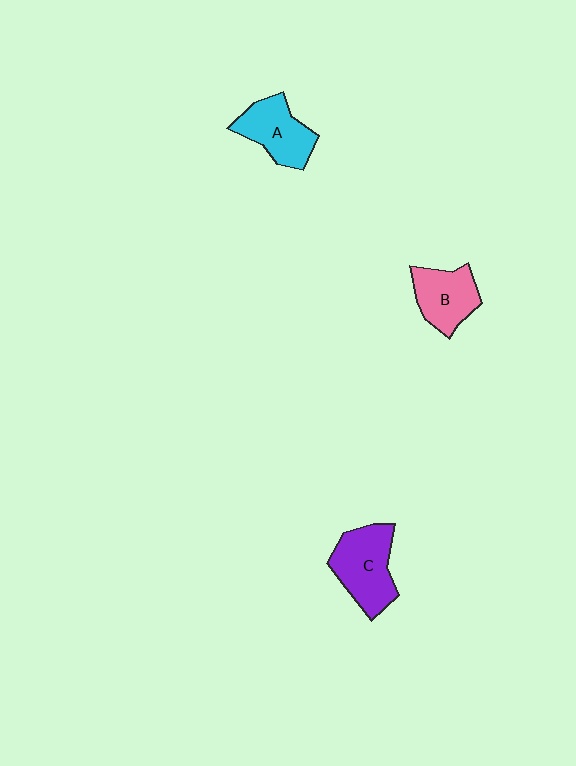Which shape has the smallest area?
Shape B (pink).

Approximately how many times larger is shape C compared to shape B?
Approximately 1.3 times.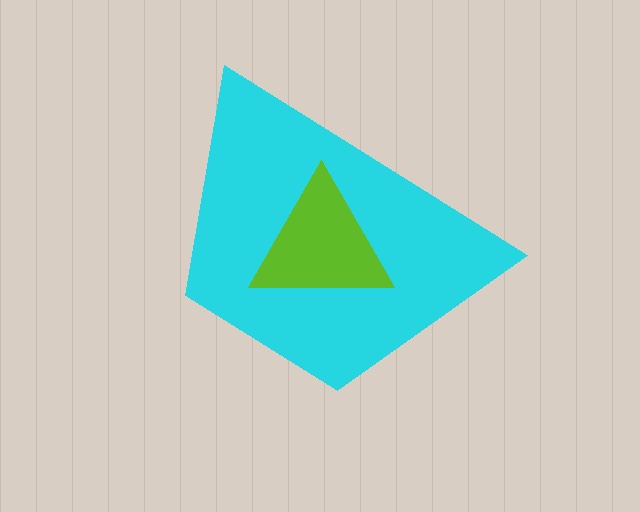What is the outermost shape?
The cyan trapezoid.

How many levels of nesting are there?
2.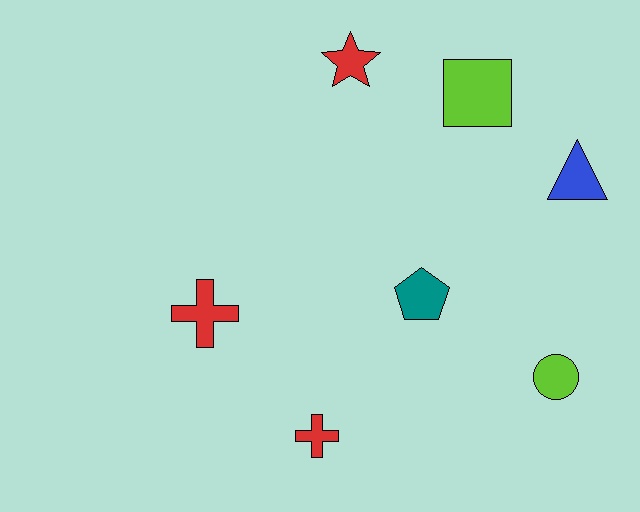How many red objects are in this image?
There are 3 red objects.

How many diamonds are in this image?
There are no diamonds.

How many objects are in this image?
There are 7 objects.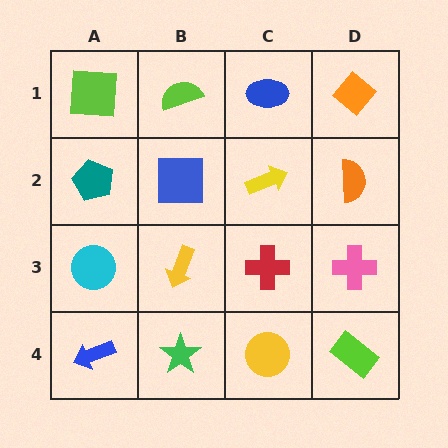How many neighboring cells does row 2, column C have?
4.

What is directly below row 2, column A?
A cyan circle.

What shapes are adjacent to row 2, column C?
A blue ellipse (row 1, column C), a red cross (row 3, column C), a blue square (row 2, column B), an orange semicircle (row 2, column D).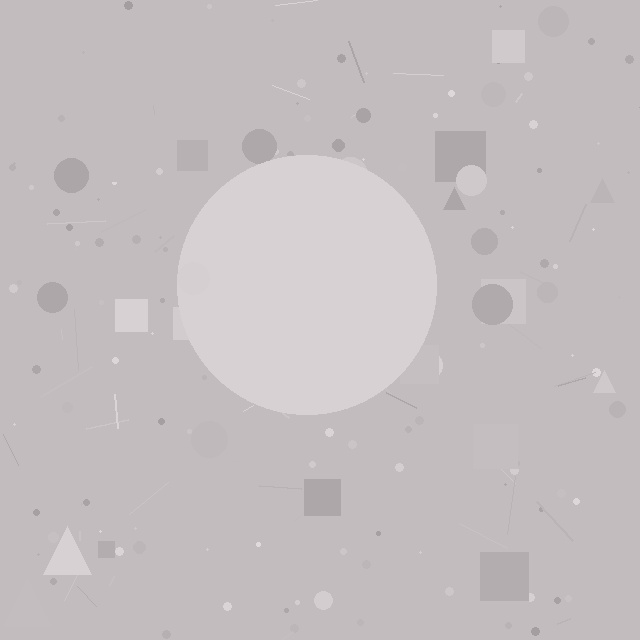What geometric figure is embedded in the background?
A circle is embedded in the background.